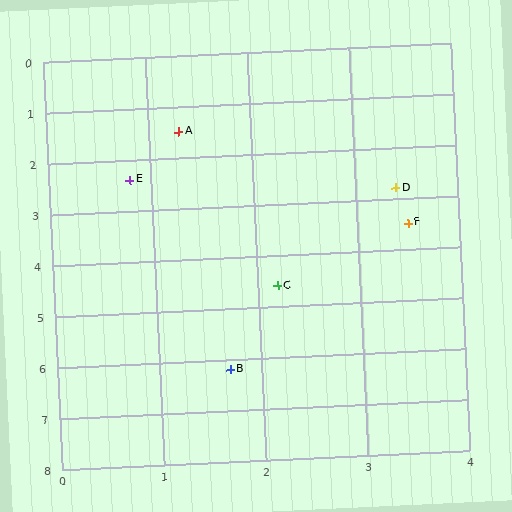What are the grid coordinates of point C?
Point C is at approximately (2.2, 4.6).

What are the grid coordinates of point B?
Point B is at approximately (1.7, 6.2).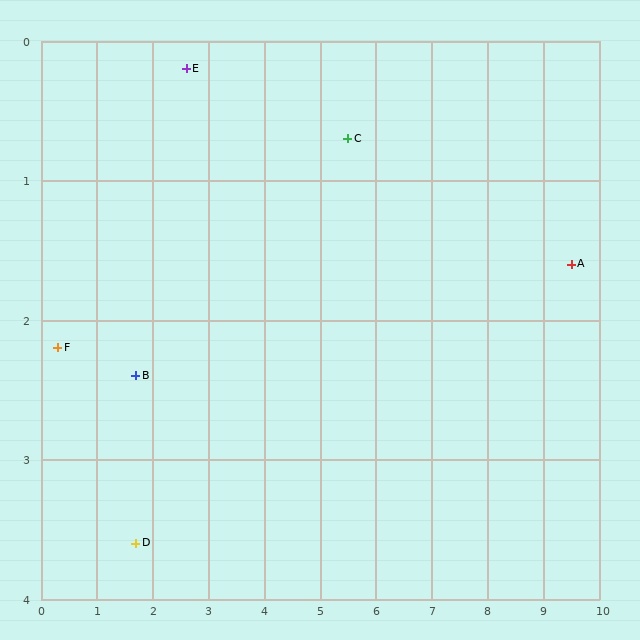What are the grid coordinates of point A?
Point A is at approximately (9.5, 1.6).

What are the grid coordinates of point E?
Point E is at approximately (2.6, 0.2).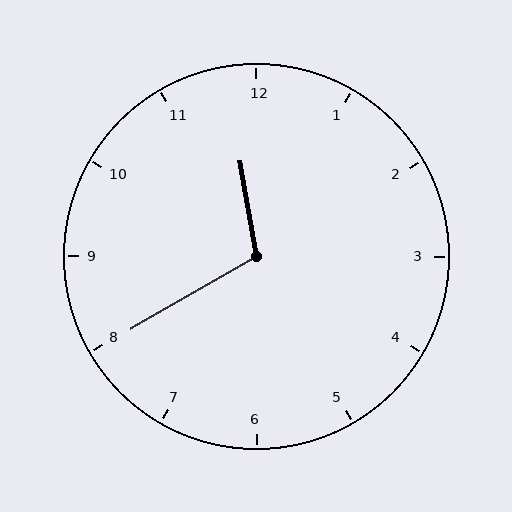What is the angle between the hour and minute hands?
Approximately 110 degrees.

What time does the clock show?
11:40.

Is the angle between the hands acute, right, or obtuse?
It is obtuse.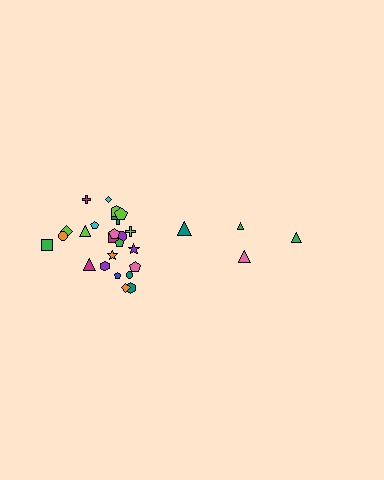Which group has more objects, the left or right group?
The left group.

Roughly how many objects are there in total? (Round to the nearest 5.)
Roughly 30 objects in total.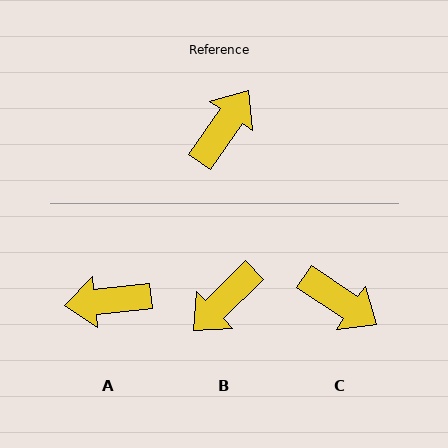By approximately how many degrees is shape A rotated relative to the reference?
Approximately 131 degrees counter-clockwise.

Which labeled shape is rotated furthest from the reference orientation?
B, about 169 degrees away.